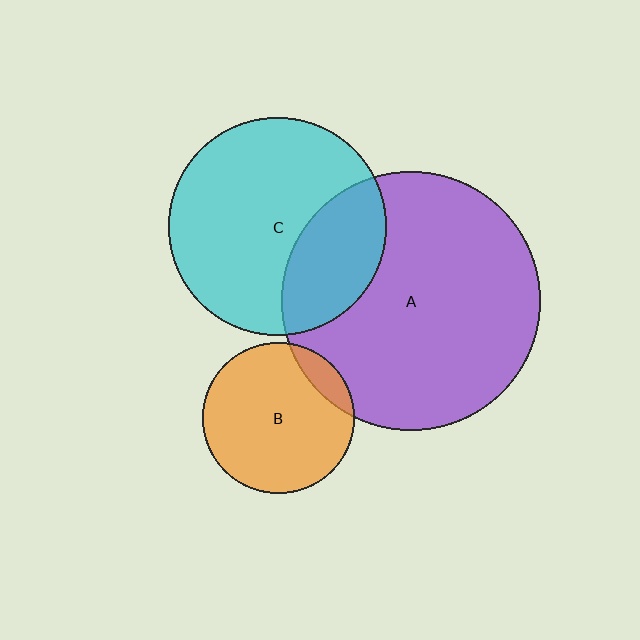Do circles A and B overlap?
Yes.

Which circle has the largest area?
Circle A (purple).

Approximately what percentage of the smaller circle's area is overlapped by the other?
Approximately 10%.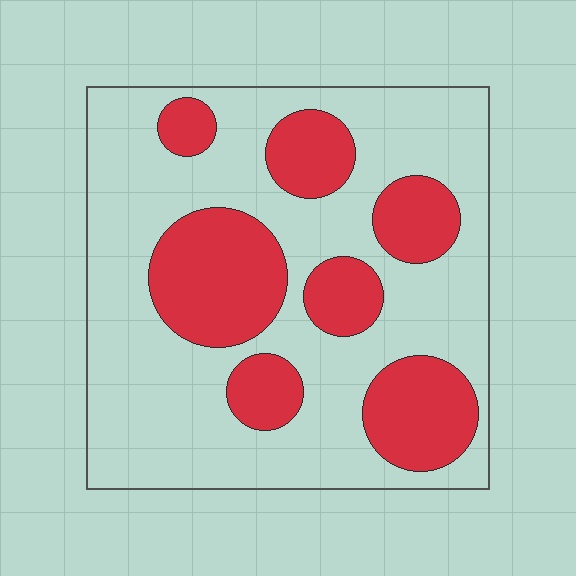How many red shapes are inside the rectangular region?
7.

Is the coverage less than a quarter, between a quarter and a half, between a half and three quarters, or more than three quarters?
Between a quarter and a half.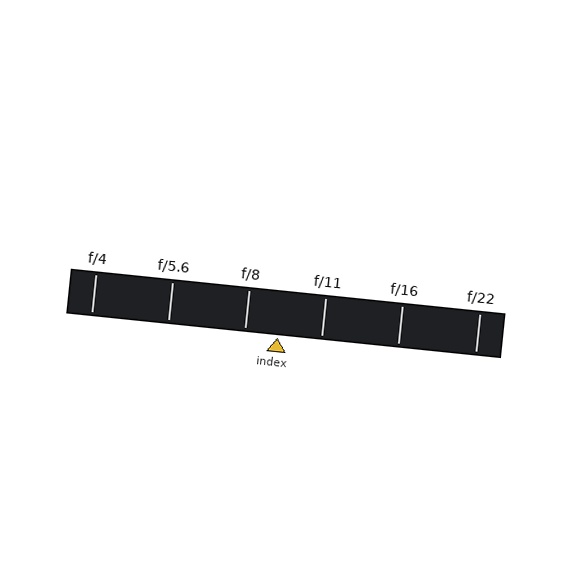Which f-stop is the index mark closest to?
The index mark is closest to f/8.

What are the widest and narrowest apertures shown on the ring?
The widest aperture shown is f/4 and the narrowest is f/22.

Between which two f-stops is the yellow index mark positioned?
The index mark is between f/8 and f/11.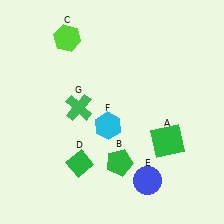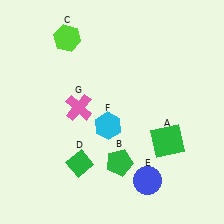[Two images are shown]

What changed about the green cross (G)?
In Image 1, G is green. In Image 2, it changed to pink.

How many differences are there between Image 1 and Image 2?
There is 1 difference between the two images.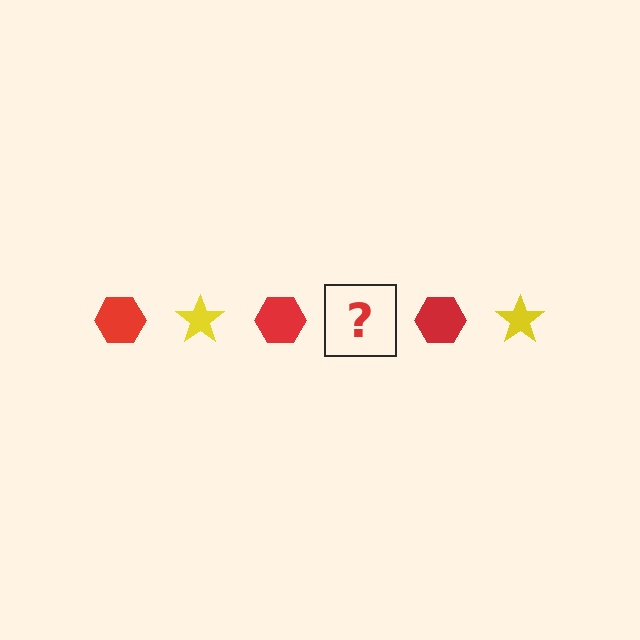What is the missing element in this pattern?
The missing element is a yellow star.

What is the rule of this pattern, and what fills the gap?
The rule is that the pattern alternates between red hexagon and yellow star. The gap should be filled with a yellow star.